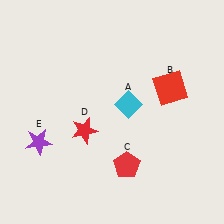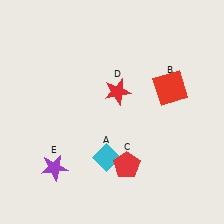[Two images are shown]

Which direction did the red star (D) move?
The red star (D) moved up.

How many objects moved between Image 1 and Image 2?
3 objects moved between the two images.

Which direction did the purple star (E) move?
The purple star (E) moved down.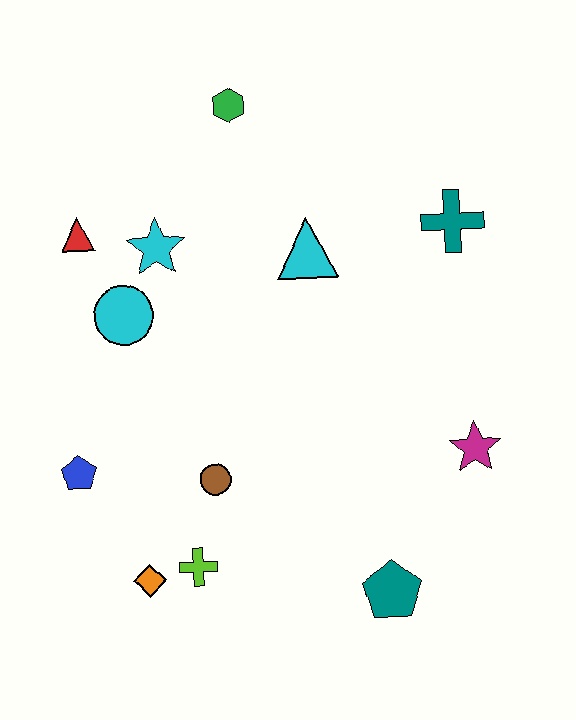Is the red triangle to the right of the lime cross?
No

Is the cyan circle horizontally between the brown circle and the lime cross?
No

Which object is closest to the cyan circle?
The cyan star is closest to the cyan circle.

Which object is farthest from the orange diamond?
The green hexagon is farthest from the orange diamond.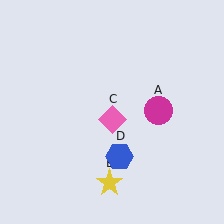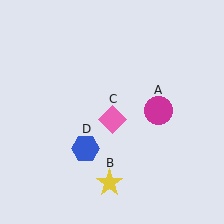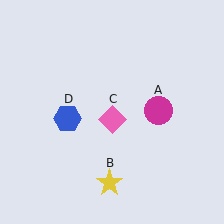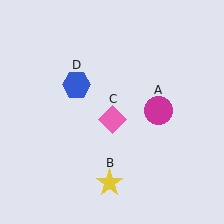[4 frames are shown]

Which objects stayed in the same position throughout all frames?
Magenta circle (object A) and yellow star (object B) and pink diamond (object C) remained stationary.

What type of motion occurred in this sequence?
The blue hexagon (object D) rotated clockwise around the center of the scene.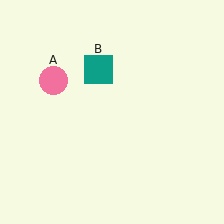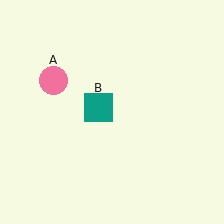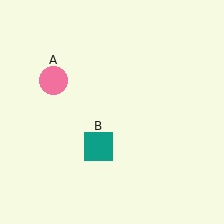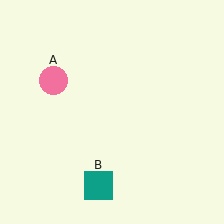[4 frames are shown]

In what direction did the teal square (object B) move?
The teal square (object B) moved down.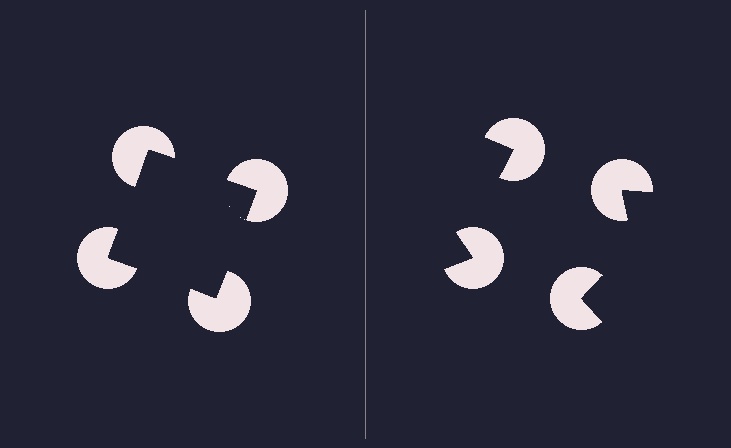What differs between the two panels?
The pac-man discs are positioned identically on both sides; only the wedge orientations differ. On the left they align to a square; on the right they are misaligned.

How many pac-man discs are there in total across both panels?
8 — 4 on each side.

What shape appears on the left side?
An illusory square.